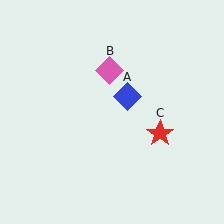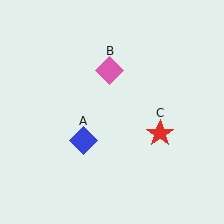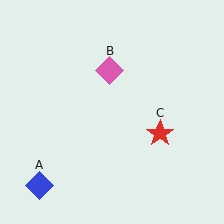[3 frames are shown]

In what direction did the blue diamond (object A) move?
The blue diamond (object A) moved down and to the left.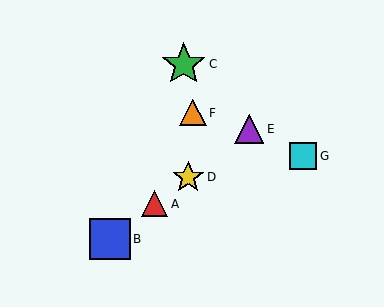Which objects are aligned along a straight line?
Objects A, B, D, E are aligned along a straight line.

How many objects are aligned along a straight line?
4 objects (A, B, D, E) are aligned along a straight line.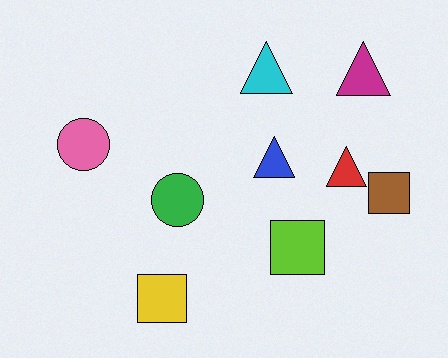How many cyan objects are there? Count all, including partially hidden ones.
There is 1 cyan object.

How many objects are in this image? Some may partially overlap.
There are 9 objects.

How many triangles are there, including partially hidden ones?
There are 4 triangles.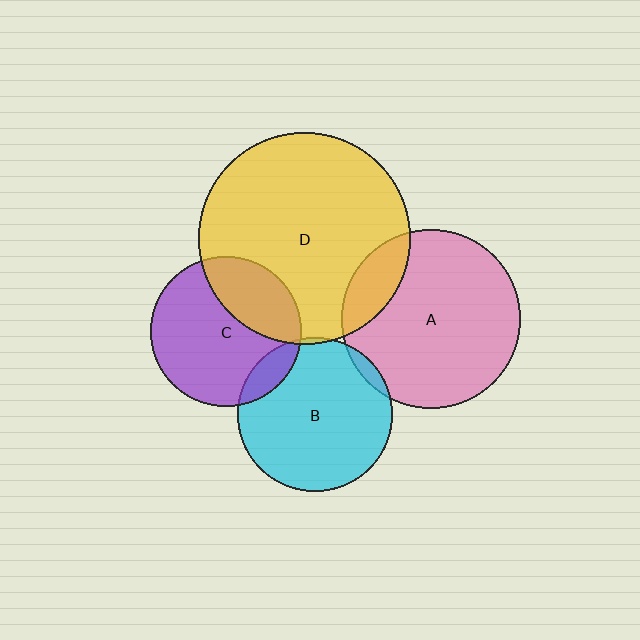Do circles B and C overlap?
Yes.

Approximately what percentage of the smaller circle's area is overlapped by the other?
Approximately 10%.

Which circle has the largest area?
Circle D (yellow).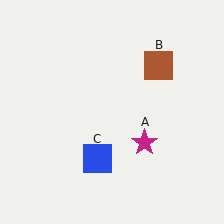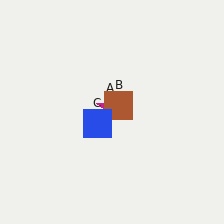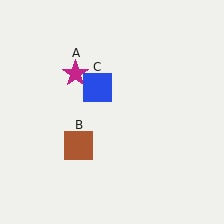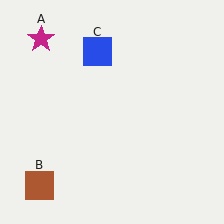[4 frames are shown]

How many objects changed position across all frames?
3 objects changed position: magenta star (object A), brown square (object B), blue square (object C).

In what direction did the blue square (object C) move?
The blue square (object C) moved up.